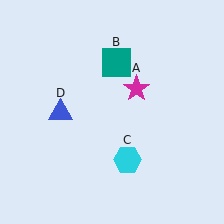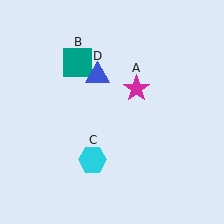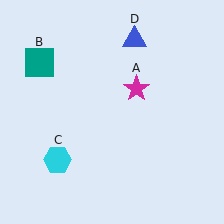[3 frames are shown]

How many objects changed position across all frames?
3 objects changed position: teal square (object B), cyan hexagon (object C), blue triangle (object D).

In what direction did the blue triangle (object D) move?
The blue triangle (object D) moved up and to the right.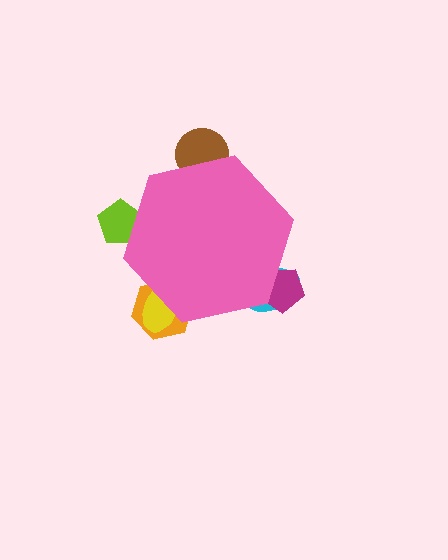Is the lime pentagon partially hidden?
Yes, the lime pentagon is partially hidden behind the pink hexagon.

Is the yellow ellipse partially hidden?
Yes, the yellow ellipse is partially hidden behind the pink hexagon.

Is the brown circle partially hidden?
Yes, the brown circle is partially hidden behind the pink hexagon.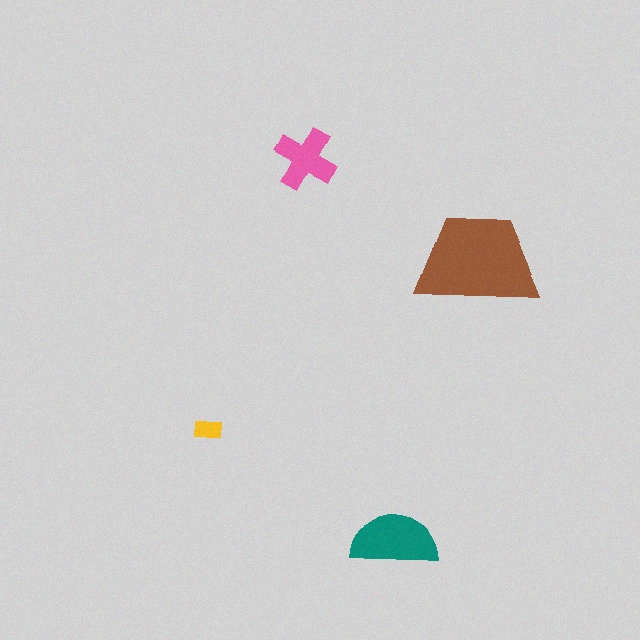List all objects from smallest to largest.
The yellow rectangle, the pink cross, the teal semicircle, the brown trapezoid.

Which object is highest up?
The pink cross is topmost.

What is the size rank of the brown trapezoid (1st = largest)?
1st.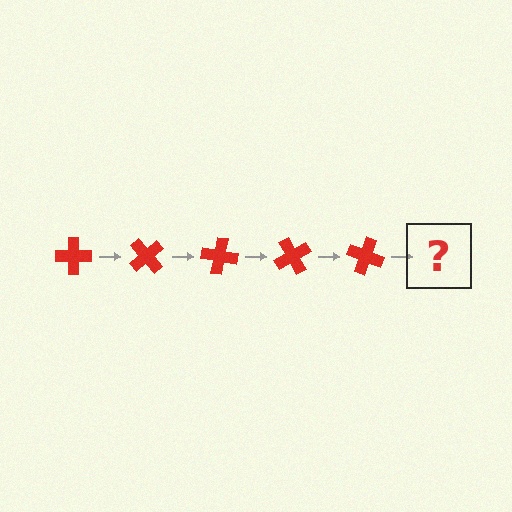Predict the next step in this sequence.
The next step is a red cross rotated 250 degrees.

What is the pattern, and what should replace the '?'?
The pattern is that the cross rotates 50 degrees each step. The '?' should be a red cross rotated 250 degrees.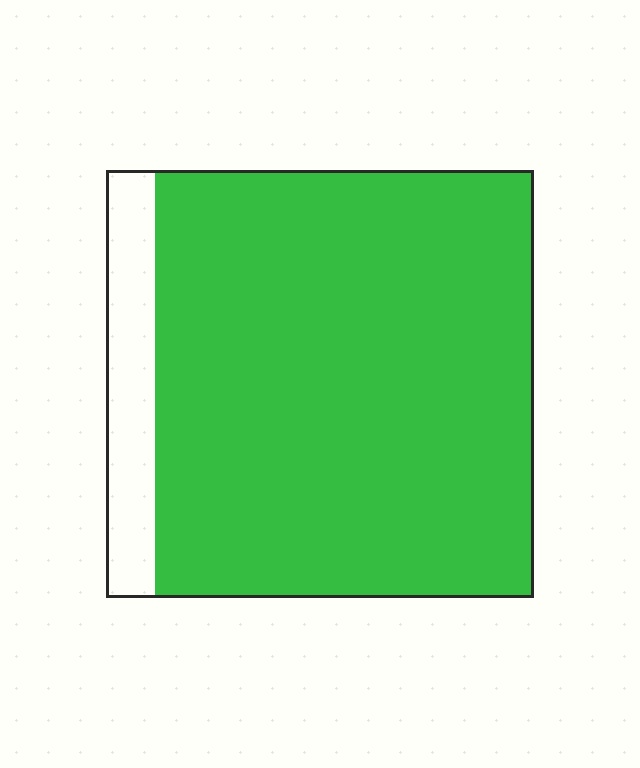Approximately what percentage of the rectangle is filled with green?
Approximately 90%.